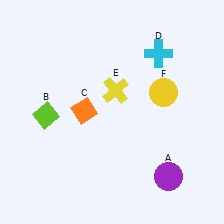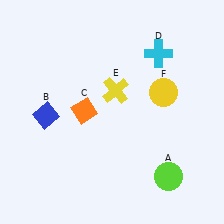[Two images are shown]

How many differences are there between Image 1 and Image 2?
There are 2 differences between the two images.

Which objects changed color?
A changed from purple to lime. B changed from lime to blue.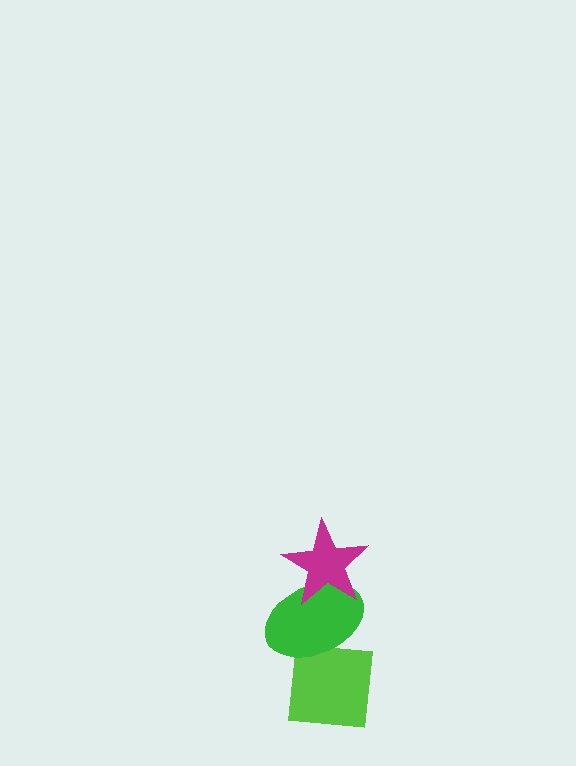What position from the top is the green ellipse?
The green ellipse is 2nd from the top.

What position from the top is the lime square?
The lime square is 3rd from the top.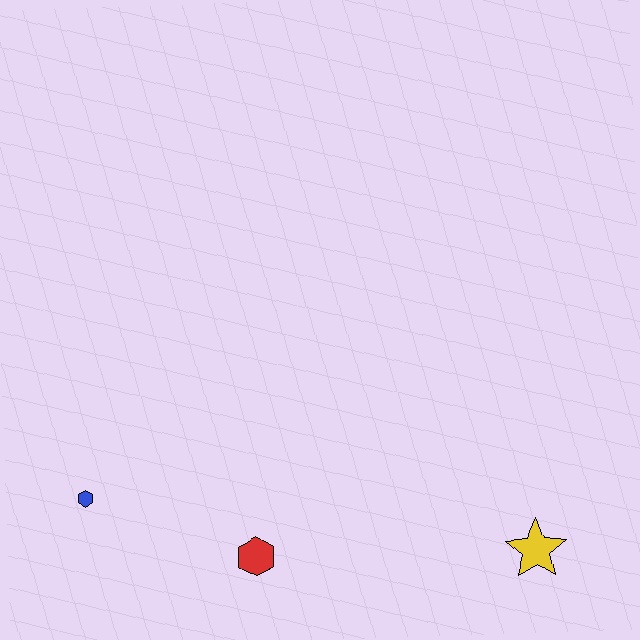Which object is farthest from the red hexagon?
The yellow star is farthest from the red hexagon.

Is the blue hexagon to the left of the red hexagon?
Yes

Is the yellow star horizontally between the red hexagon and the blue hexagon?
No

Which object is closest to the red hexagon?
The blue hexagon is closest to the red hexagon.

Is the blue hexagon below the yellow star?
No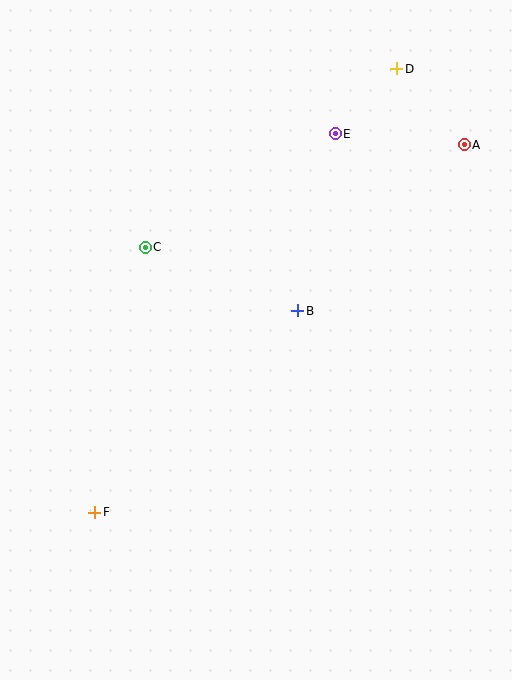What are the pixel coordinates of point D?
Point D is at (397, 69).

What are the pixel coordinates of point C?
Point C is at (145, 247).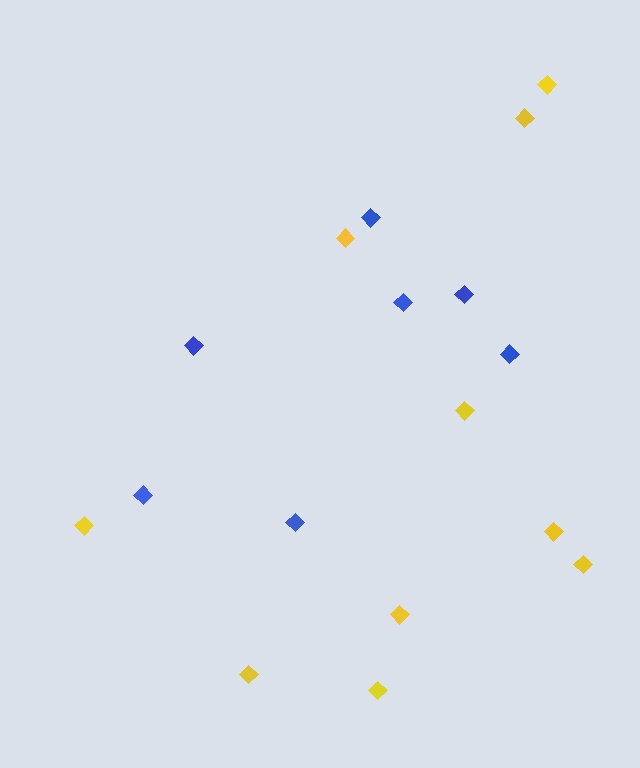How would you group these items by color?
There are 2 groups: one group of yellow diamonds (10) and one group of blue diamonds (7).